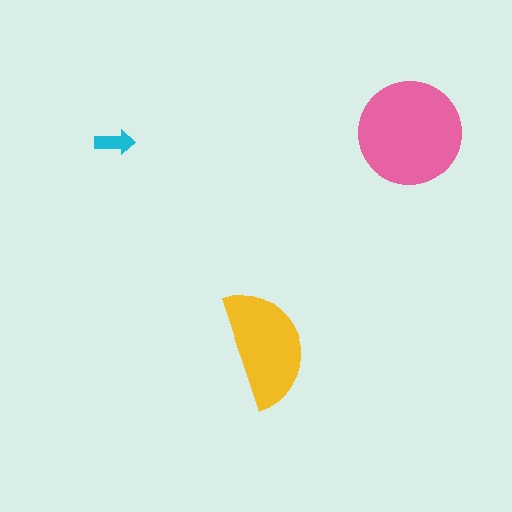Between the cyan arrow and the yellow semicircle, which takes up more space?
The yellow semicircle.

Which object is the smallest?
The cyan arrow.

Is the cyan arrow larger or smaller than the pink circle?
Smaller.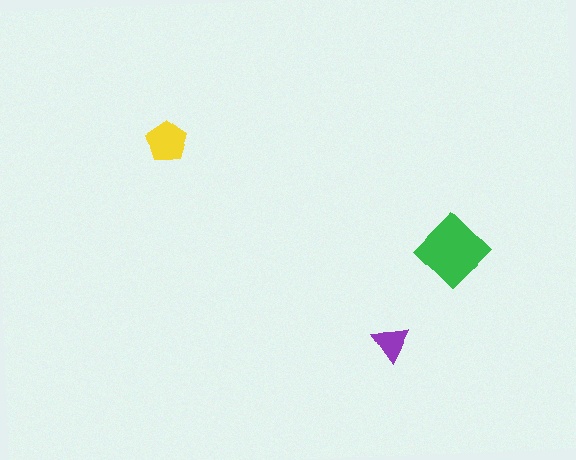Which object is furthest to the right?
The green diamond is rightmost.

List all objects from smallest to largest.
The purple triangle, the yellow pentagon, the green diamond.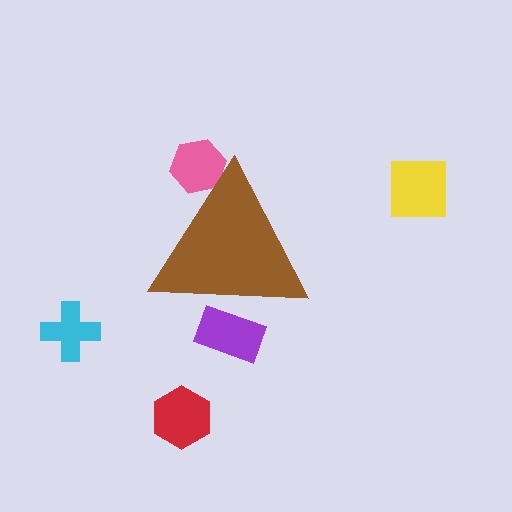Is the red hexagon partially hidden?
No, the red hexagon is fully visible.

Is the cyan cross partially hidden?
No, the cyan cross is fully visible.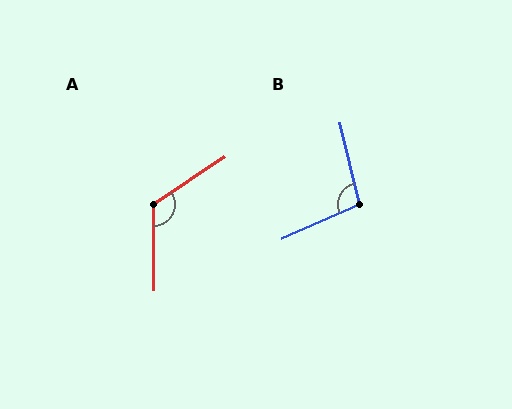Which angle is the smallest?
B, at approximately 100 degrees.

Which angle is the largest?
A, at approximately 124 degrees.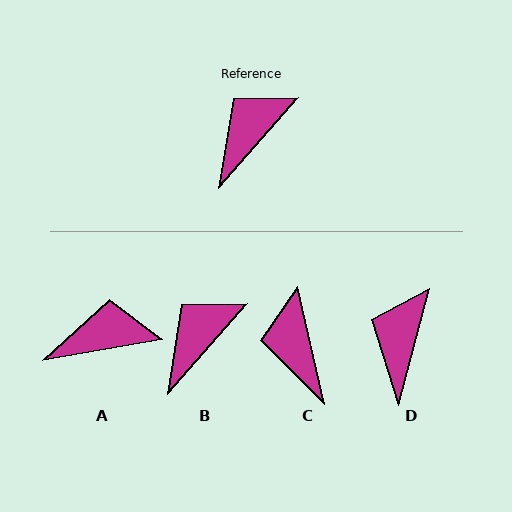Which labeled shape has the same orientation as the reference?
B.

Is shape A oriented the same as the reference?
No, it is off by about 39 degrees.